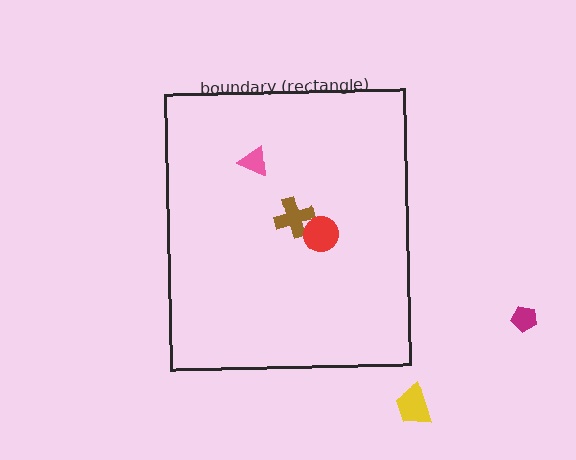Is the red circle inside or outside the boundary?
Inside.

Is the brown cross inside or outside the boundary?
Inside.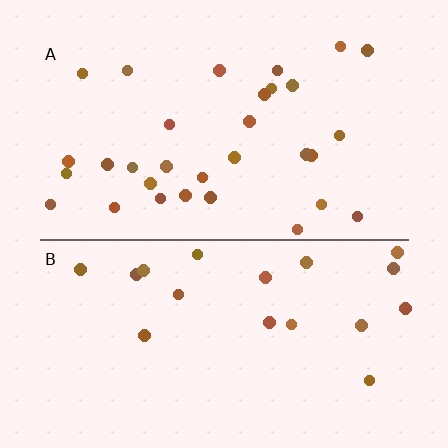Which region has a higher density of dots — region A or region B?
A (the top).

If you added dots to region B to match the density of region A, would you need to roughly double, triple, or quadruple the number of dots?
Approximately double.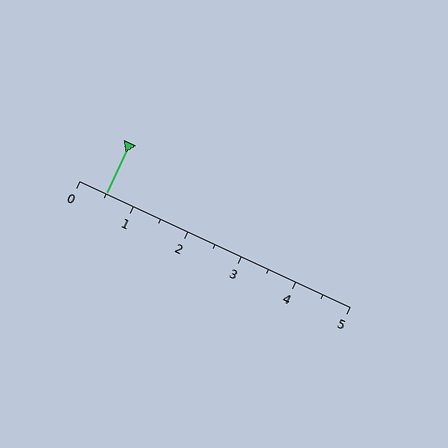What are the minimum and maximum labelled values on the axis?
The axis runs from 0 to 5.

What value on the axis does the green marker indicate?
The marker indicates approximately 0.5.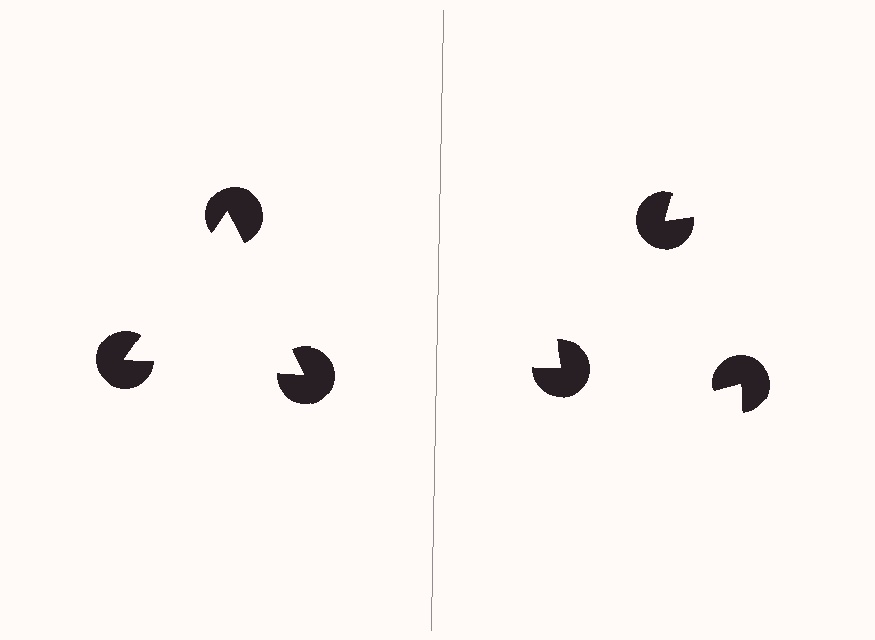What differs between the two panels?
The pac-man discs are positioned identically on both sides; only the wedge orientations differ. On the left they align to a triangle; on the right they are misaligned.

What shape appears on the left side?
An illusory triangle.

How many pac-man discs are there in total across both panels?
6 — 3 on each side.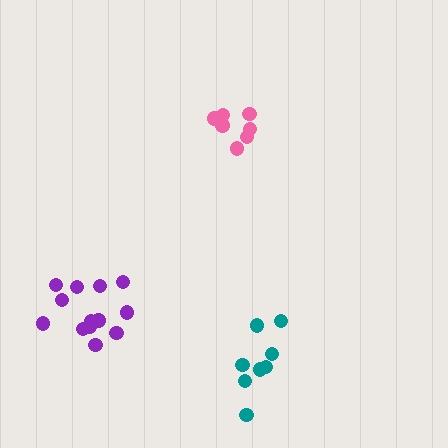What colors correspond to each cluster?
The clusters are colored: pink, teal, purple.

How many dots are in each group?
Group 1: 7 dots, Group 2: 8 dots, Group 3: 13 dots (28 total).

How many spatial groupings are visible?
There are 3 spatial groupings.